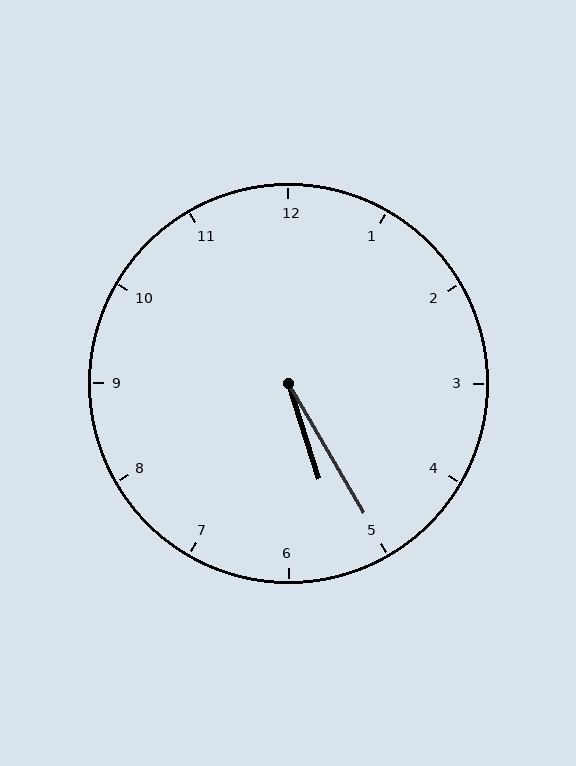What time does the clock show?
5:25.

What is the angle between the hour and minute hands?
Approximately 12 degrees.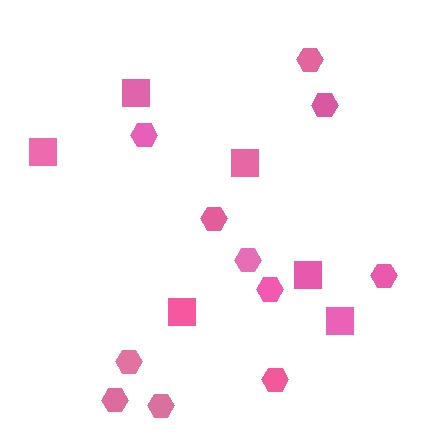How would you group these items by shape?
There are 2 groups: one group of hexagons (11) and one group of squares (6).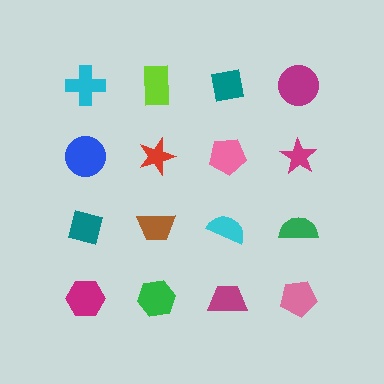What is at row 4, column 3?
A magenta trapezoid.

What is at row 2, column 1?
A blue circle.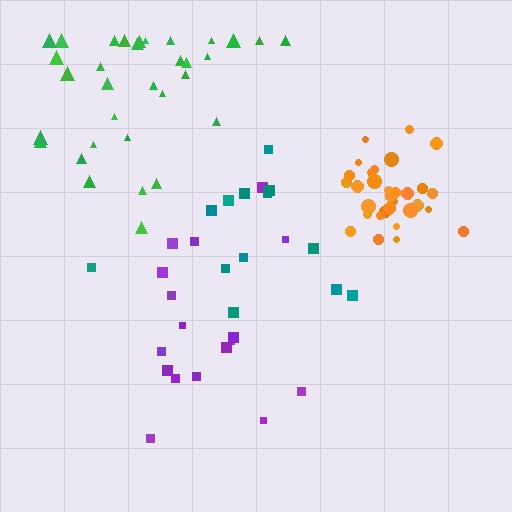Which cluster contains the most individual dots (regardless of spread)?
Green (33).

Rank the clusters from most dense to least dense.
orange, green, teal, purple.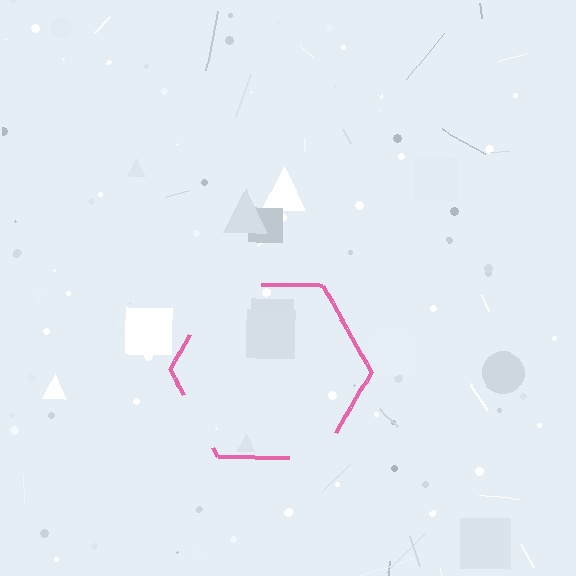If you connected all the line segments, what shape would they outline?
They would outline a hexagon.